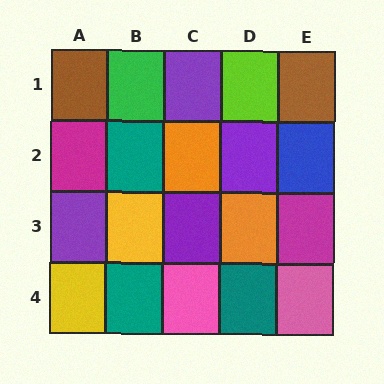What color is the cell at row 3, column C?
Purple.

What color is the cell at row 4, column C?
Pink.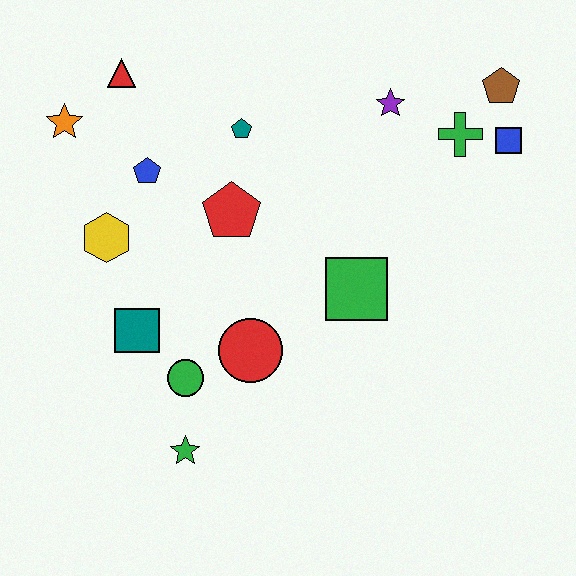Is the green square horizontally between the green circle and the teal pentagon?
No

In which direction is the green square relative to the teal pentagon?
The green square is below the teal pentagon.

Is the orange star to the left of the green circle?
Yes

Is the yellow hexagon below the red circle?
No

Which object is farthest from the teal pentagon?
The green star is farthest from the teal pentagon.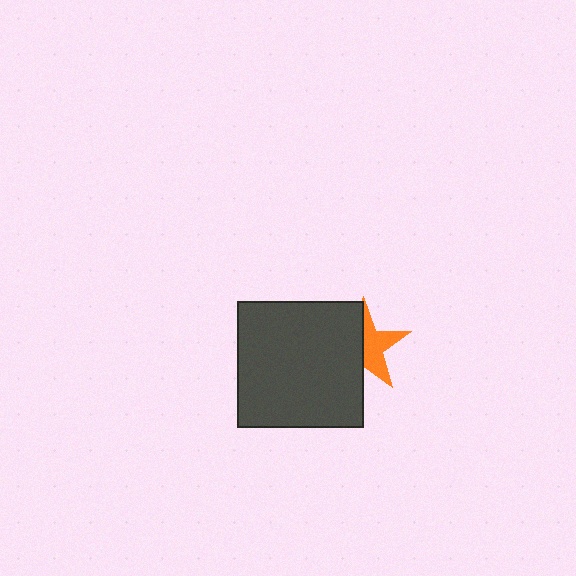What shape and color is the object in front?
The object in front is a dark gray square.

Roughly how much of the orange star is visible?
About half of it is visible (roughly 50%).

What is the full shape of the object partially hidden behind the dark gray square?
The partially hidden object is an orange star.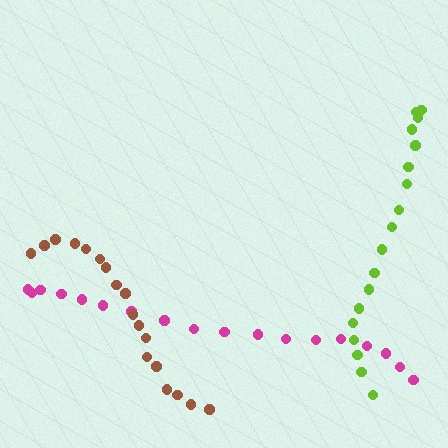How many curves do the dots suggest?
There are 3 distinct paths.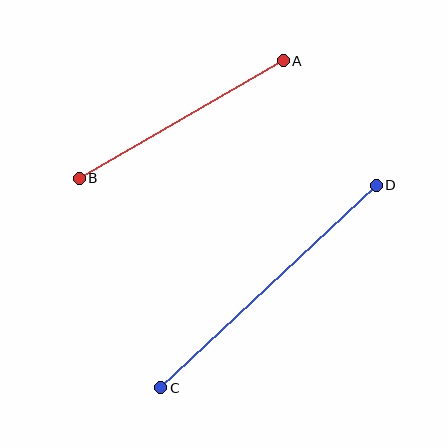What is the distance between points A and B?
The distance is approximately 235 pixels.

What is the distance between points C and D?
The distance is approximately 296 pixels.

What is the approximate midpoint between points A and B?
The midpoint is at approximately (181, 120) pixels.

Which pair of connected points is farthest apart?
Points C and D are farthest apart.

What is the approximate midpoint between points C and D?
The midpoint is at approximately (269, 286) pixels.